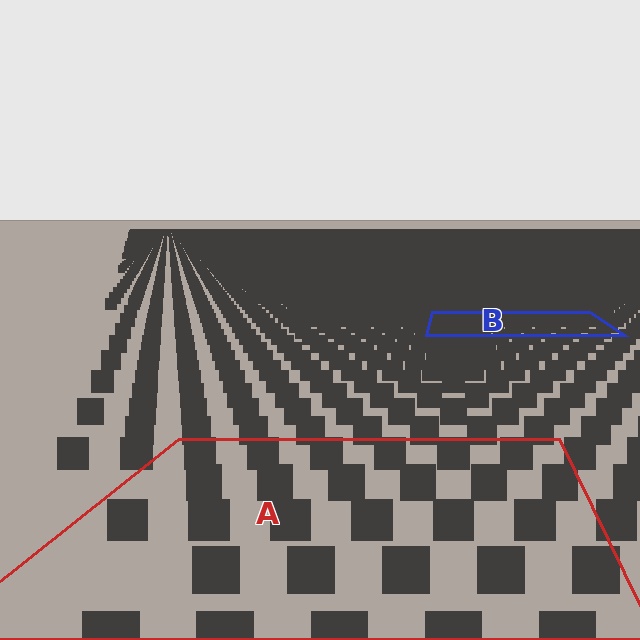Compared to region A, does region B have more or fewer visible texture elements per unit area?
Region B has more texture elements per unit area — they are packed more densely because it is farther away.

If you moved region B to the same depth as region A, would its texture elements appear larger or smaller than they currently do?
They would appear larger. At a closer depth, the same texture elements are projected at a bigger on-screen size.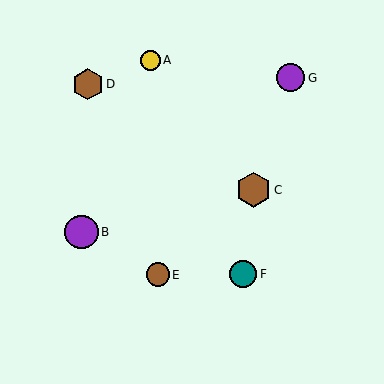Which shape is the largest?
The brown hexagon (labeled C) is the largest.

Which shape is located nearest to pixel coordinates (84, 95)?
The brown hexagon (labeled D) at (88, 84) is nearest to that location.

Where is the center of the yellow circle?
The center of the yellow circle is at (150, 60).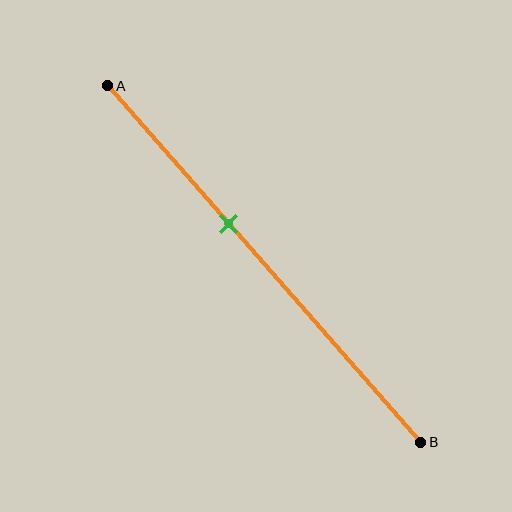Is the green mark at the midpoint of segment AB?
No, the mark is at about 40% from A, not at the 50% midpoint.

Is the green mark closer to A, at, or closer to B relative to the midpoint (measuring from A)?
The green mark is closer to point A than the midpoint of segment AB.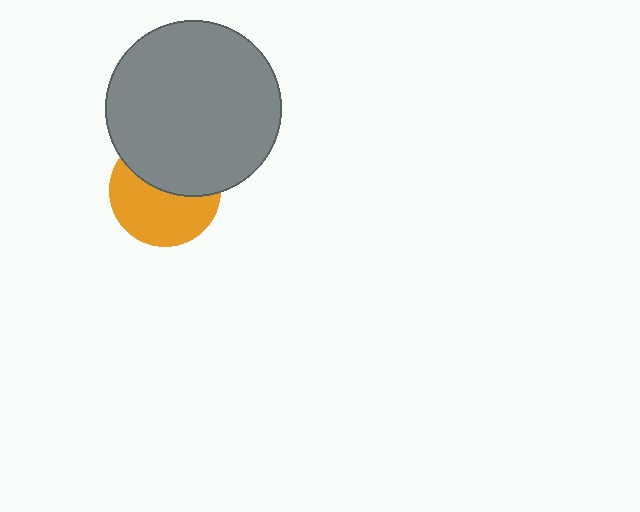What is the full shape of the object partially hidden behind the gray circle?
The partially hidden object is an orange circle.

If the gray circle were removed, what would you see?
You would see the complete orange circle.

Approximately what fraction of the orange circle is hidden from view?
Roughly 45% of the orange circle is hidden behind the gray circle.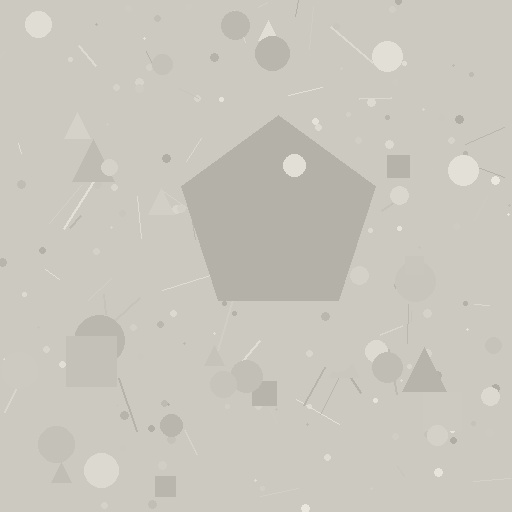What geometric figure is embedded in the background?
A pentagon is embedded in the background.